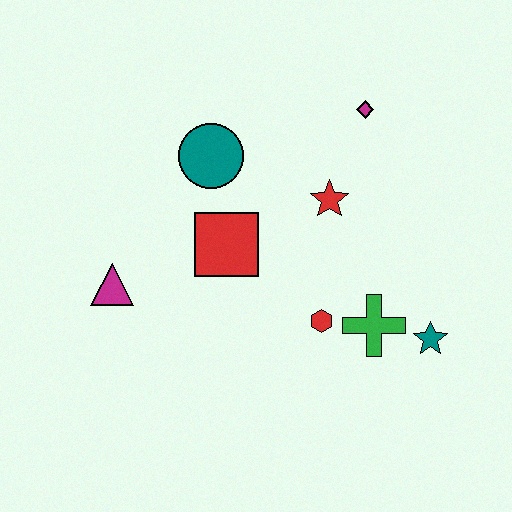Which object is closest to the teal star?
The green cross is closest to the teal star.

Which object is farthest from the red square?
The teal star is farthest from the red square.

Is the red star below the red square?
No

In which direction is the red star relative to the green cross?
The red star is above the green cross.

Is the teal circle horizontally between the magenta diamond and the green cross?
No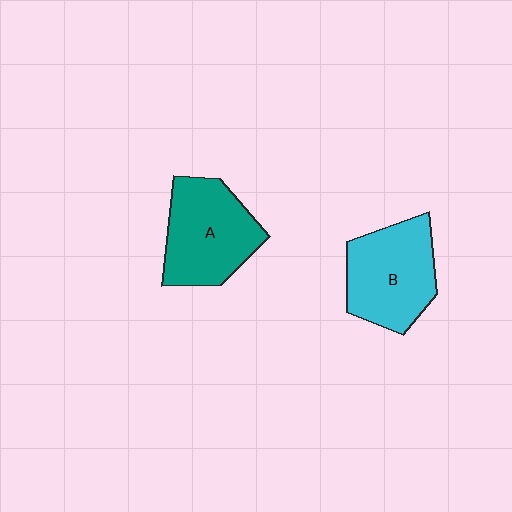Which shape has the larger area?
Shape A (teal).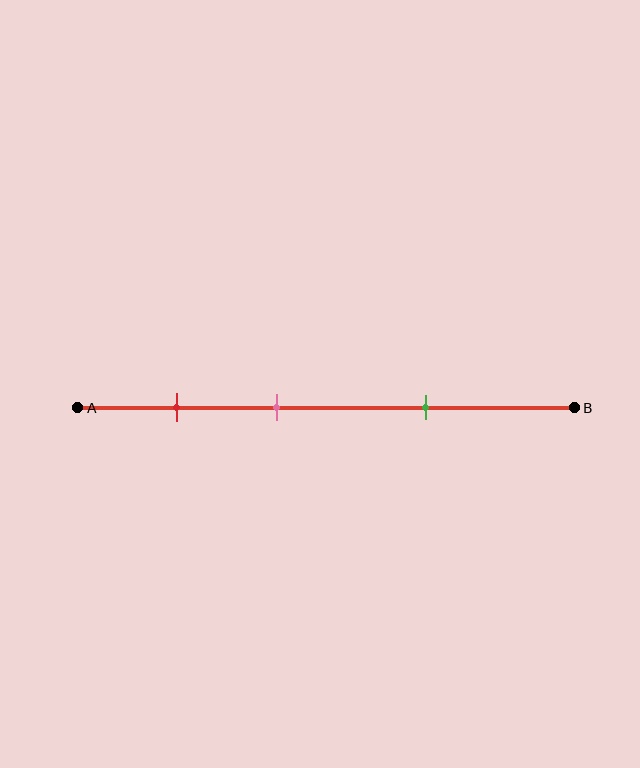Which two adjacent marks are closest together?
The red and pink marks are the closest adjacent pair.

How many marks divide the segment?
There are 3 marks dividing the segment.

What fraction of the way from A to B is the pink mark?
The pink mark is approximately 40% (0.4) of the way from A to B.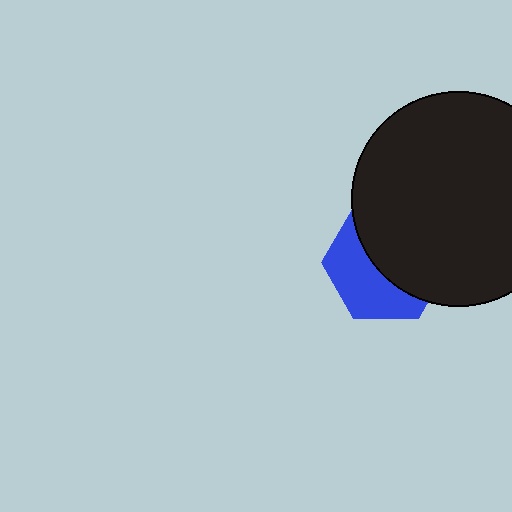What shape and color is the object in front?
The object in front is a black circle.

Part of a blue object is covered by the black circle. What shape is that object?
It is a hexagon.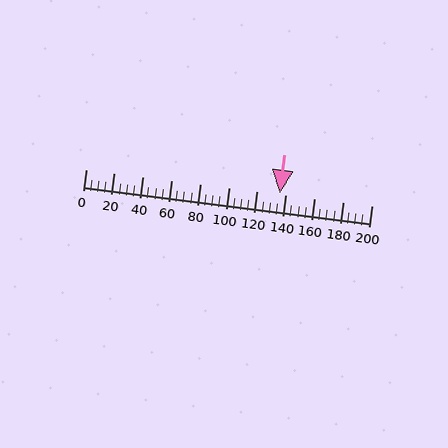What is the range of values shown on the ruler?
The ruler shows values from 0 to 200.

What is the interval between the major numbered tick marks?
The major tick marks are spaced 20 units apart.